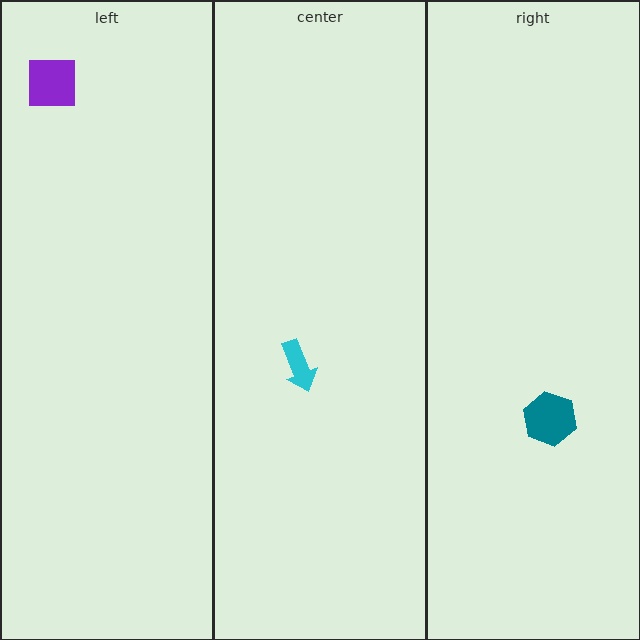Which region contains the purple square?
The left region.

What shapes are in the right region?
The teal hexagon.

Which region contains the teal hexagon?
The right region.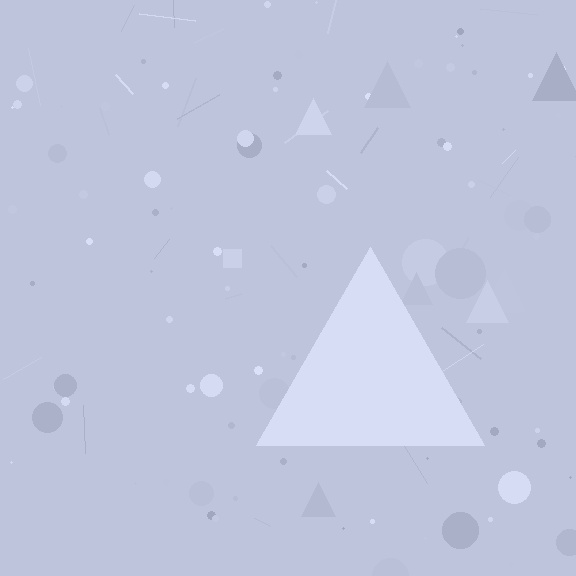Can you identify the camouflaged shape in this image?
The camouflaged shape is a triangle.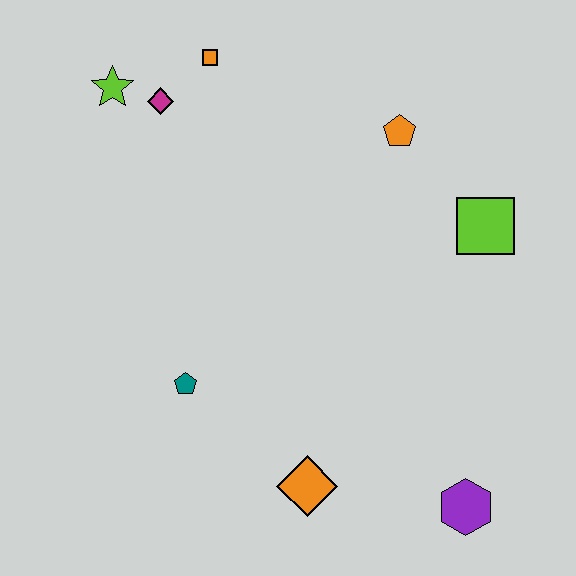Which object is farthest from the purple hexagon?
The lime star is farthest from the purple hexagon.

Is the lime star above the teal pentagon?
Yes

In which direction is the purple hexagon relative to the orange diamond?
The purple hexagon is to the right of the orange diamond.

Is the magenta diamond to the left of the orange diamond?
Yes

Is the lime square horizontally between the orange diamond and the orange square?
No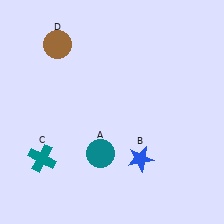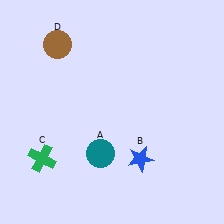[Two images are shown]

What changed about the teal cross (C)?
In Image 1, C is teal. In Image 2, it changed to green.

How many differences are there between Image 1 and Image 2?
There is 1 difference between the two images.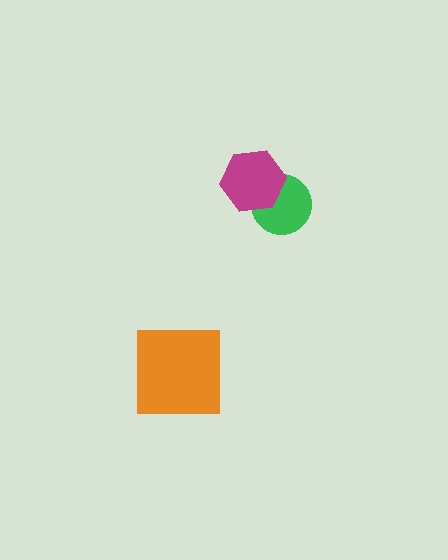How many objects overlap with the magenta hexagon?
1 object overlaps with the magenta hexagon.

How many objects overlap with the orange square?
0 objects overlap with the orange square.